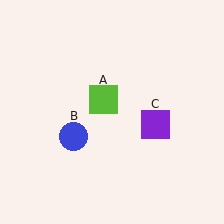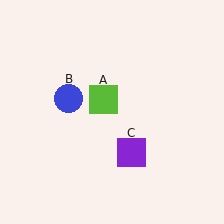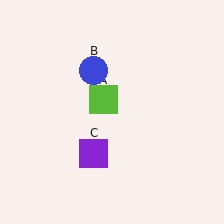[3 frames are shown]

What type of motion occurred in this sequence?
The blue circle (object B), purple square (object C) rotated clockwise around the center of the scene.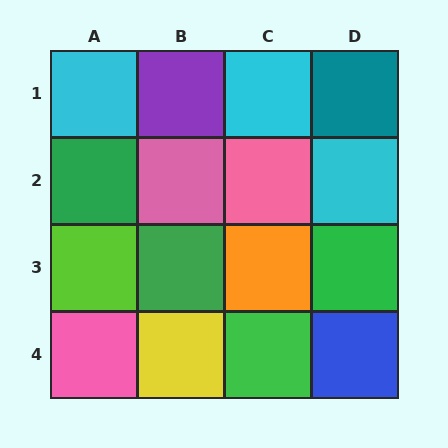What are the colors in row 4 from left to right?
Pink, yellow, green, blue.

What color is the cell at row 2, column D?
Cyan.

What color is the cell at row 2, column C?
Pink.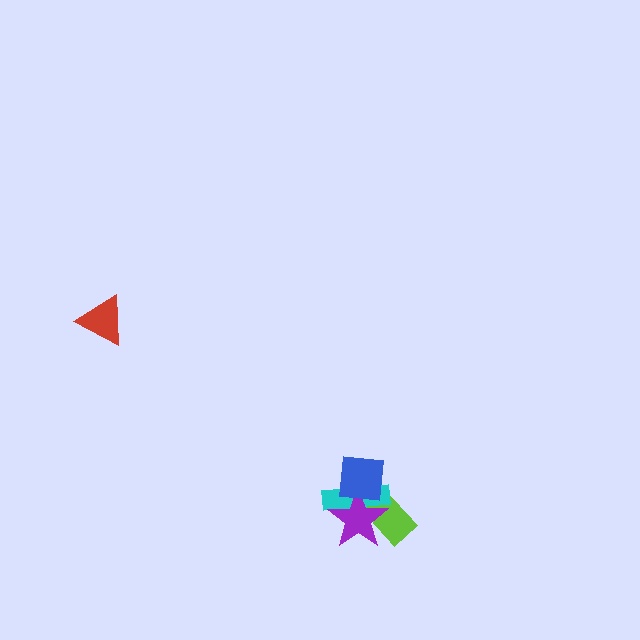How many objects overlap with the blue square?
3 objects overlap with the blue square.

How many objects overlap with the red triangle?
0 objects overlap with the red triangle.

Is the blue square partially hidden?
No, no other shape covers it.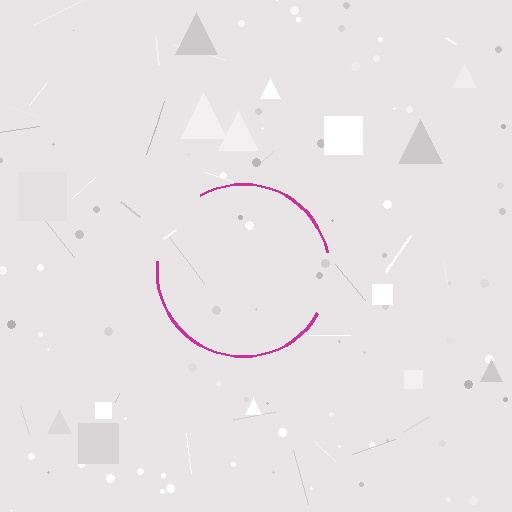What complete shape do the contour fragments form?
The contour fragments form a circle.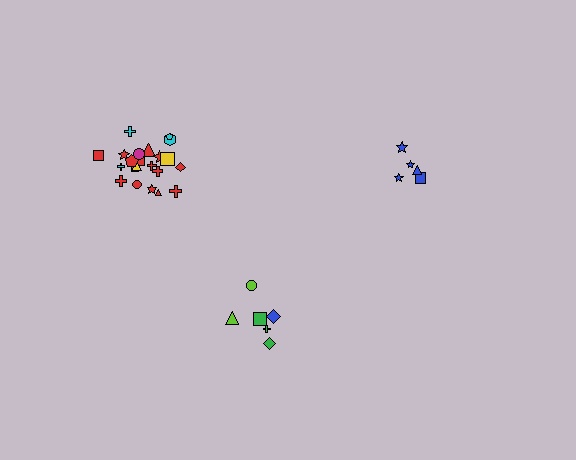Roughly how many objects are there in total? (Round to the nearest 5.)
Roughly 35 objects in total.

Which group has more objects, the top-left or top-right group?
The top-left group.